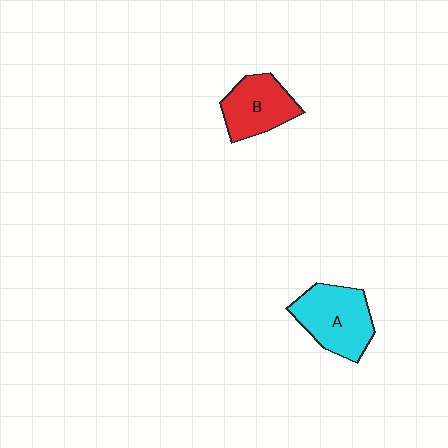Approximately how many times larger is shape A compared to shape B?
Approximately 1.2 times.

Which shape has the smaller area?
Shape B (red).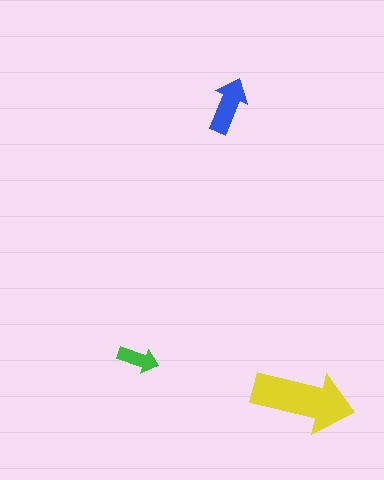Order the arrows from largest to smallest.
the yellow one, the blue one, the green one.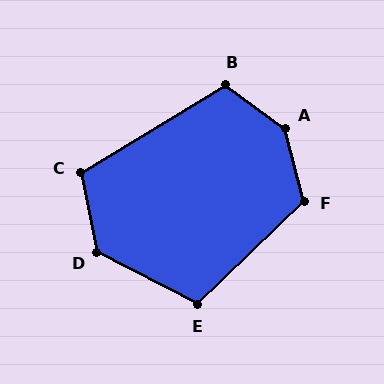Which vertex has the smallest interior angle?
E, at approximately 109 degrees.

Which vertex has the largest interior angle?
A, at approximately 141 degrees.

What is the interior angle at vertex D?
Approximately 129 degrees (obtuse).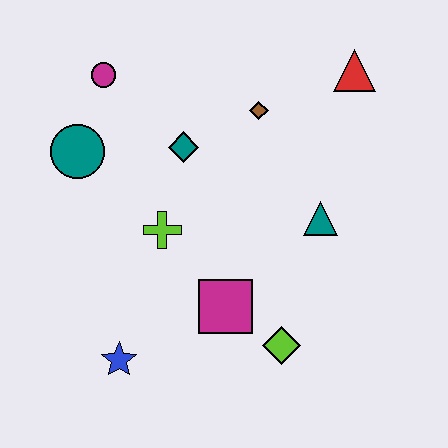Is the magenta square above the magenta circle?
No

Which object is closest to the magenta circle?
The teal circle is closest to the magenta circle.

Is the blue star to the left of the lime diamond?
Yes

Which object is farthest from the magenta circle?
The lime diamond is farthest from the magenta circle.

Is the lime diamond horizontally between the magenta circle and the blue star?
No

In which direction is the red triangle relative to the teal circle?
The red triangle is to the right of the teal circle.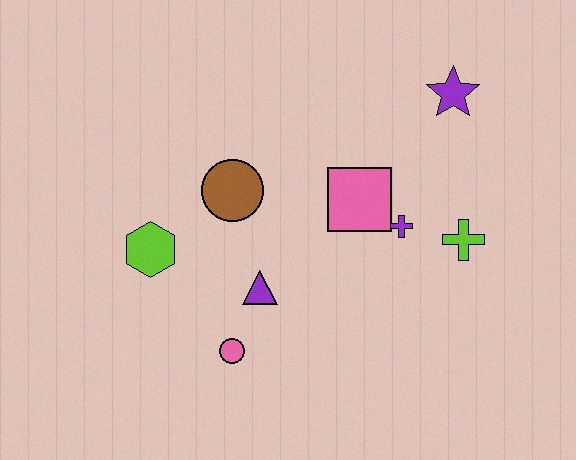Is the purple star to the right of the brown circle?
Yes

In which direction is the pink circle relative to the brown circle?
The pink circle is below the brown circle.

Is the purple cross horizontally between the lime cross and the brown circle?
Yes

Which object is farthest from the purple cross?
The lime hexagon is farthest from the purple cross.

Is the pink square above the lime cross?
Yes